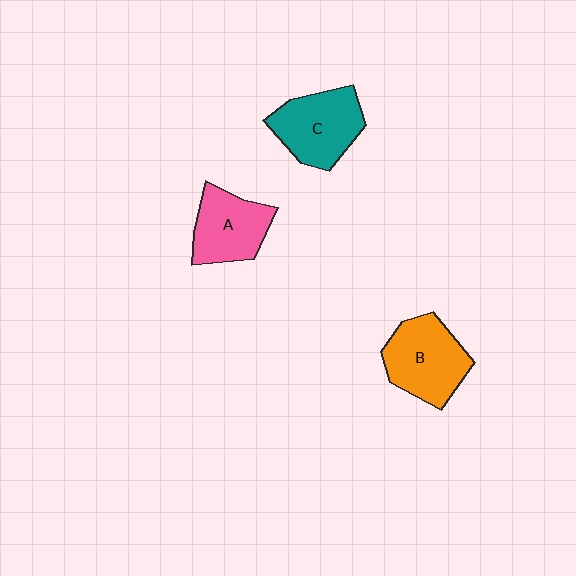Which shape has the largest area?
Shape B (orange).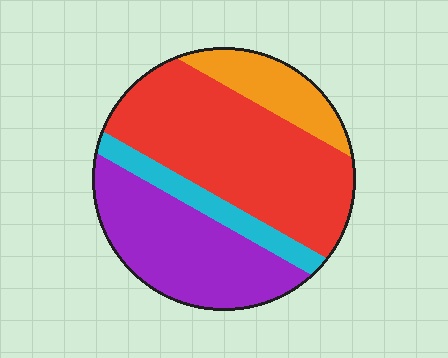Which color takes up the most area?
Red, at roughly 45%.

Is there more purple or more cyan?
Purple.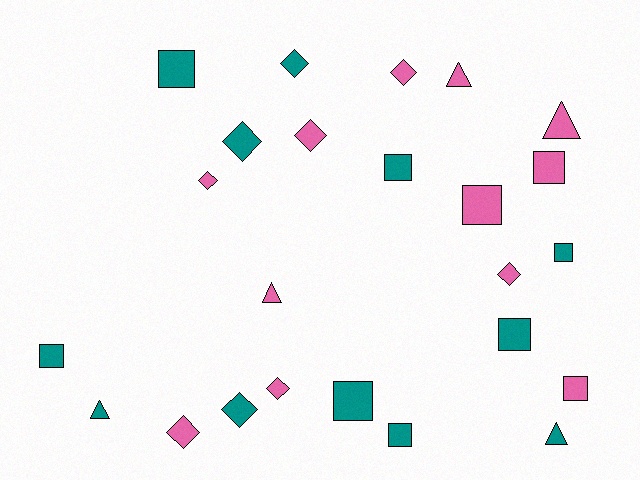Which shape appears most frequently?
Square, with 10 objects.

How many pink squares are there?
There are 3 pink squares.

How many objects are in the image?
There are 24 objects.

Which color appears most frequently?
Teal, with 12 objects.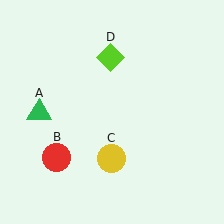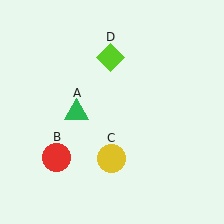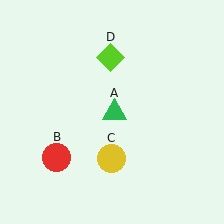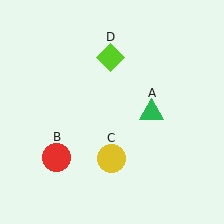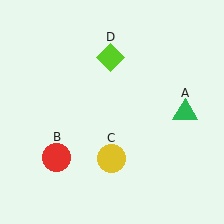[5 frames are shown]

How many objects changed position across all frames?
1 object changed position: green triangle (object A).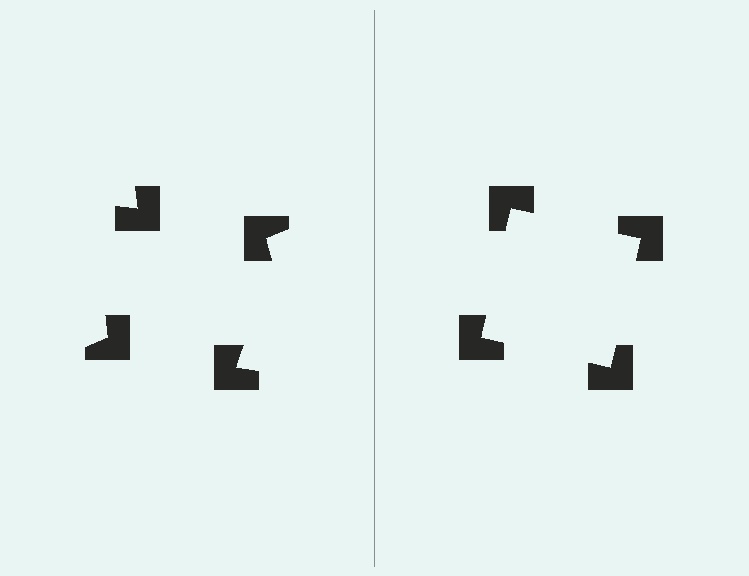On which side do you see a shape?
An illusory square appears on the right side. On the left side the wedge cuts are rotated, so no coherent shape forms.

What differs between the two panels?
The notched squares are positioned identically on both sides; only the wedge orientations differ. On the right they align to a square; on the left they are misaligned.